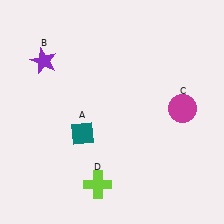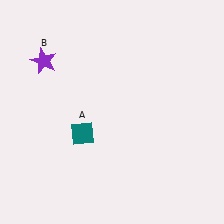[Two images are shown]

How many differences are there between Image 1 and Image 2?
There are 2 differences between the two images.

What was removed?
The lime cross (D), the magenta circle (C) were removed in Image 2.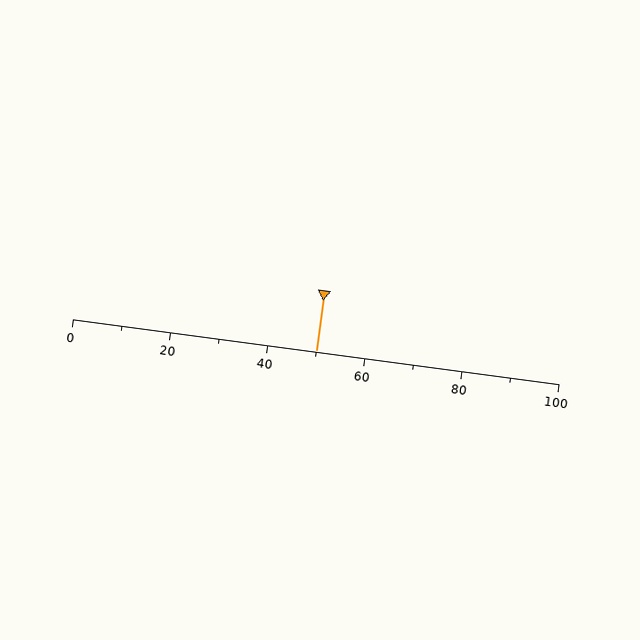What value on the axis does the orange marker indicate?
The marker indicates approximately 50.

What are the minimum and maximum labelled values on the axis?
The axis runs from 0 to 100.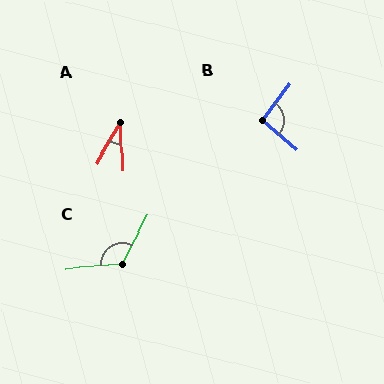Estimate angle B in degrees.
Approximately 94 degrees.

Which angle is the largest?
C, at approximately 123 degrees.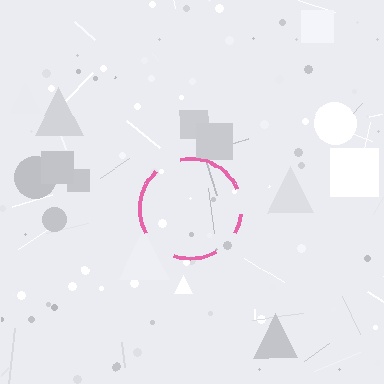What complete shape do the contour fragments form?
The contour fragments form a circle.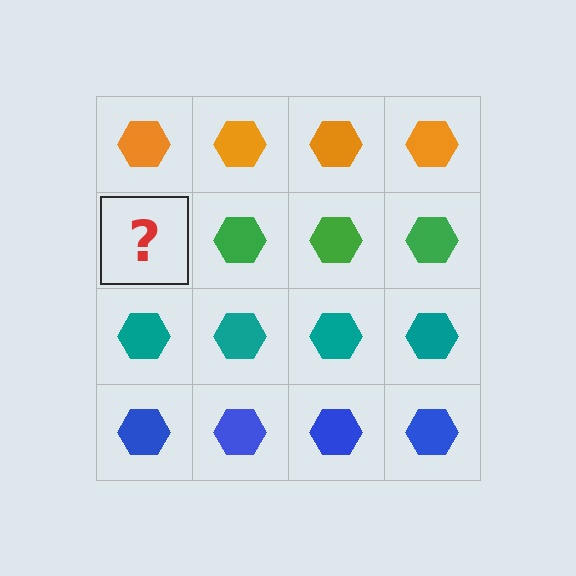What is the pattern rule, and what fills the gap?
The rule is that each row has a consistent color. The gap should be filled with a green hexagon.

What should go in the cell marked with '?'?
The missing cell should contain a green hexagon.